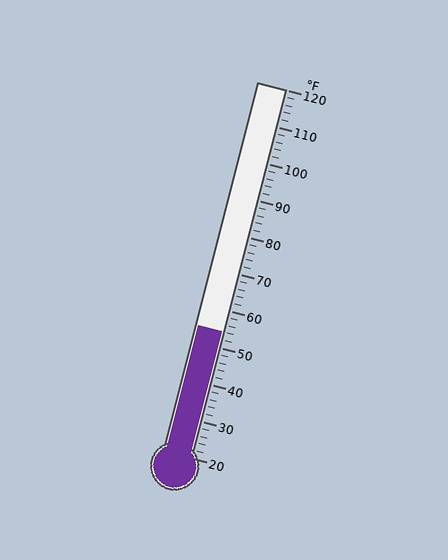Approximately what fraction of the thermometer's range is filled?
The thermometer is filled to approximately 35% of its range.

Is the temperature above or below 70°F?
The temperature is below 70°F.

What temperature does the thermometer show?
The thermometer shows approximately 54°F.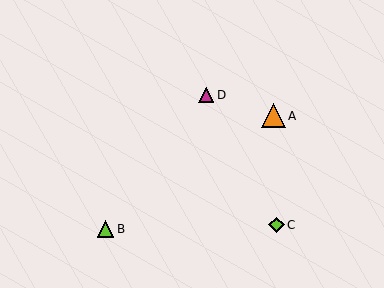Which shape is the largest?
The orange triangle (labeled A) is the largest.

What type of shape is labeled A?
Shape A is an orange triangle.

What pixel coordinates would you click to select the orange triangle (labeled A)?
Click at (274, 116) to select the orange triangle A.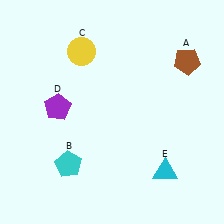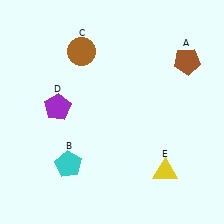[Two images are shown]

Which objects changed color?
C changed from yellow to brown. E changed from cyan to yellow.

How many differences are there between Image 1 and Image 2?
There are 2 differences between the two images.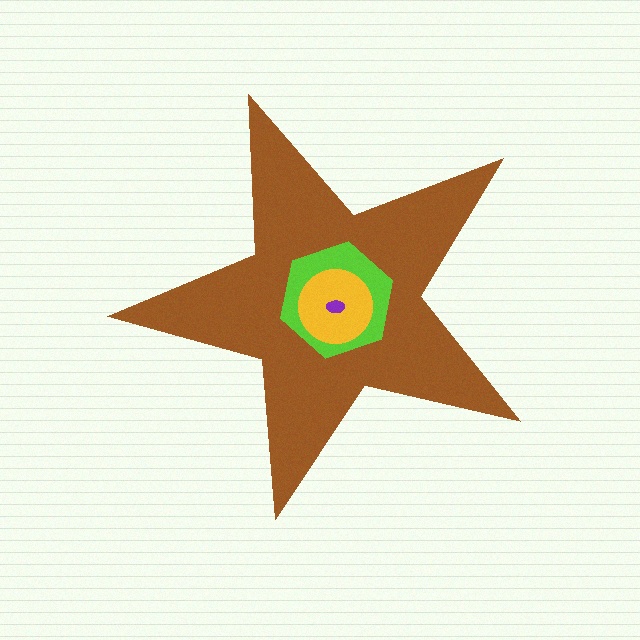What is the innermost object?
The purple ellipse.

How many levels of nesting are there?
4.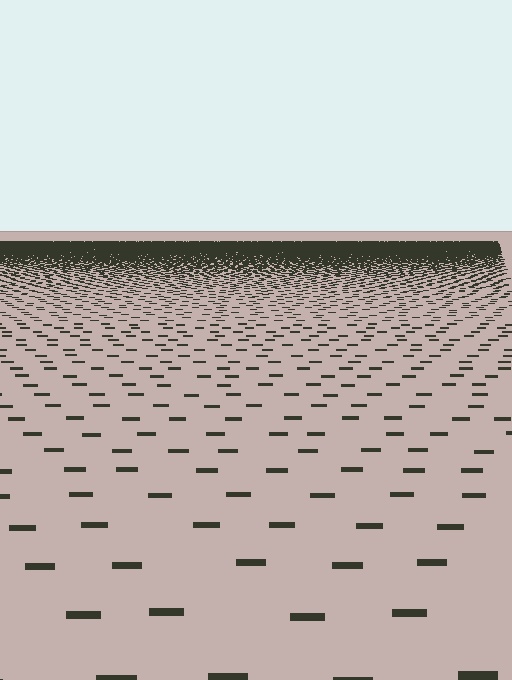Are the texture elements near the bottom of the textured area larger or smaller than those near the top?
Larger. Near the bottom, elements are closer to the viewer and appear at a bigger on-screen size.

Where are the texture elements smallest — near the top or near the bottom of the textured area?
Near the top.